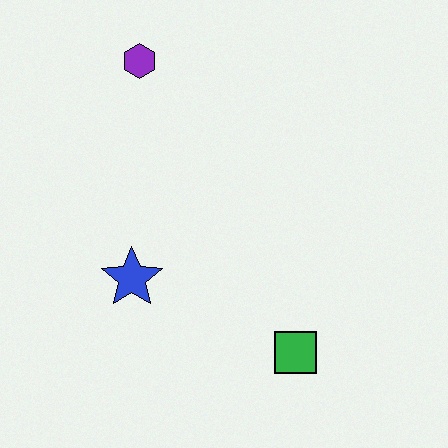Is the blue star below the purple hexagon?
Yes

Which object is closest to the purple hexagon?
The blue star is closest to the purple hexagon.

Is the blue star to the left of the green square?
Yes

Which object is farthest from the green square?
The purple hexagon is farthest from the green square.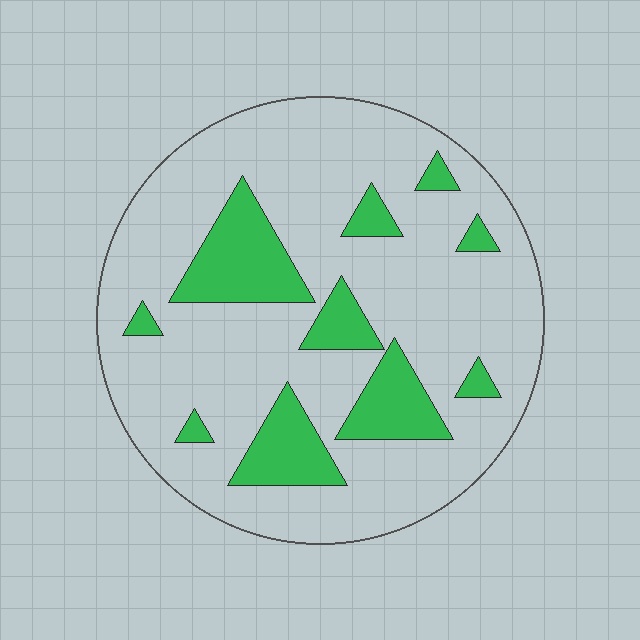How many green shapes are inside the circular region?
10.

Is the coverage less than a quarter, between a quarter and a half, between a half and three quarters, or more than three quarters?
Less than a quarter.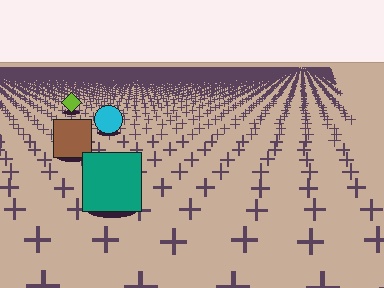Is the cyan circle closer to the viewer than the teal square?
No. The teal square is closer — you can tell from the texture gradient: the ground texture is coarser near it.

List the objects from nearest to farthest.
From nearest to farthest: the teal square, the brown square, the cyan circle, the lime diamond.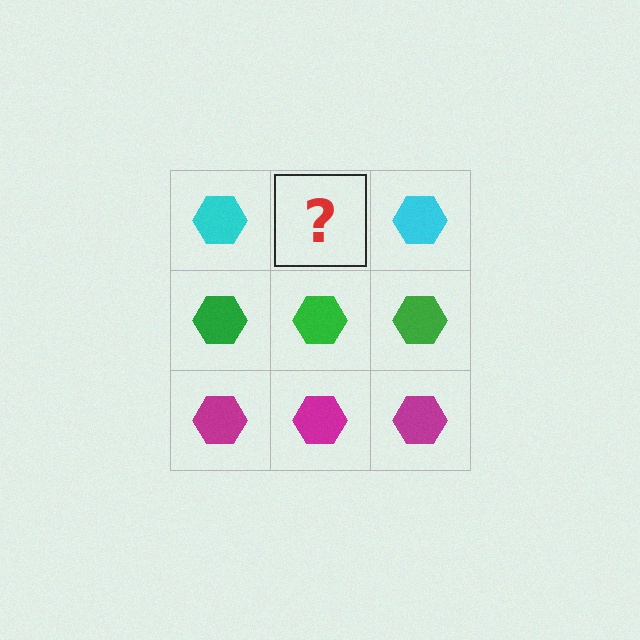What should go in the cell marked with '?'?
The missing cell should contain a cyan hexagon.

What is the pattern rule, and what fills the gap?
The rule is that each row has a consistent color. The gap should be filled with a cyan hexagon.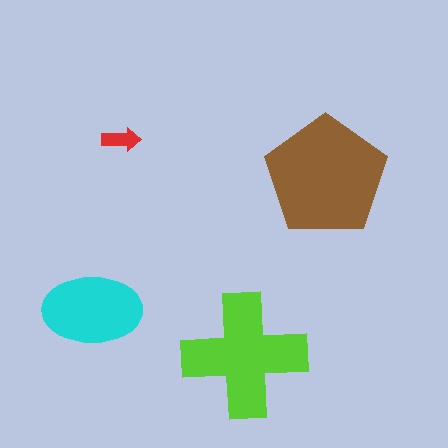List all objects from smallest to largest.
The red arrow, the cyan ellipse, the lime cross, the brown pentagon.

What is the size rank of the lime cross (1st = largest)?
2nd.